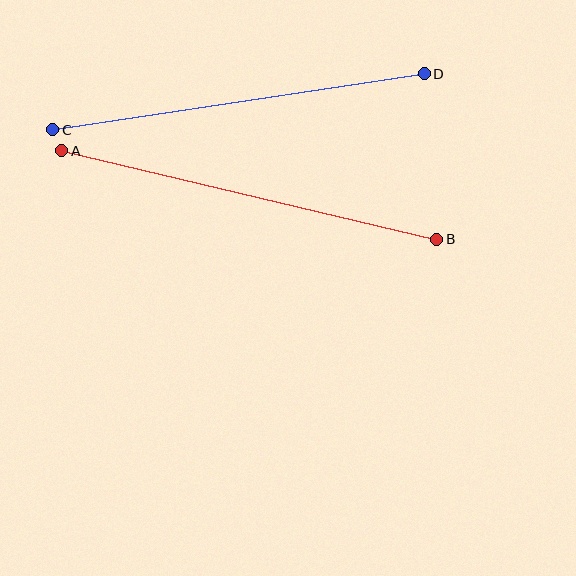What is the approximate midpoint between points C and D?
The midpoint is at approximately (238, 102) pixels.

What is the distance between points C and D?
The distance is approximately 376 pixels.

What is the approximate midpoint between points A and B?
The midpoint is at approximately (249, 195) pixels.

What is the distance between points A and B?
The distance is approximately 385 pixels.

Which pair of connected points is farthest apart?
Points A and B are farthest apart.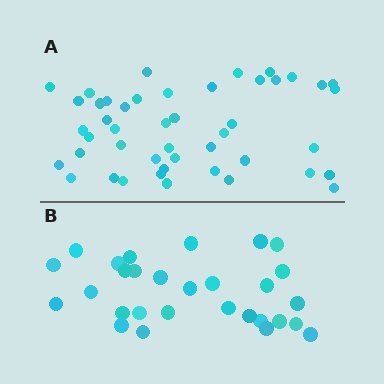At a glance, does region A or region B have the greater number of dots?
Region A (the top region) has more dots.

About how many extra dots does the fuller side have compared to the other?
Region A has approximately 15 more dots than region B.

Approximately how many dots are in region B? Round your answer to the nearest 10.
About 30 dots. (The exact count is 29, which rounds to 30.)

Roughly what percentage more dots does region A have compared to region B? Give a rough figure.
About 60% more.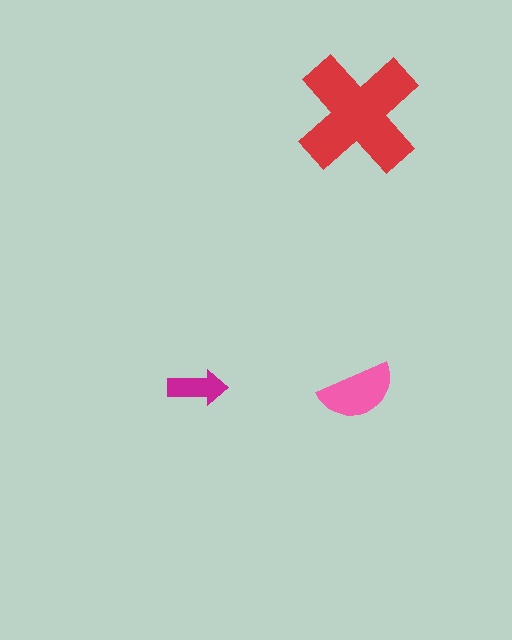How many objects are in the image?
There are 3 objects in the image.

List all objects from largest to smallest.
The red cross, the pink semicircle, the magenta arrow.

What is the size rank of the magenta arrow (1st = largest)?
3rd.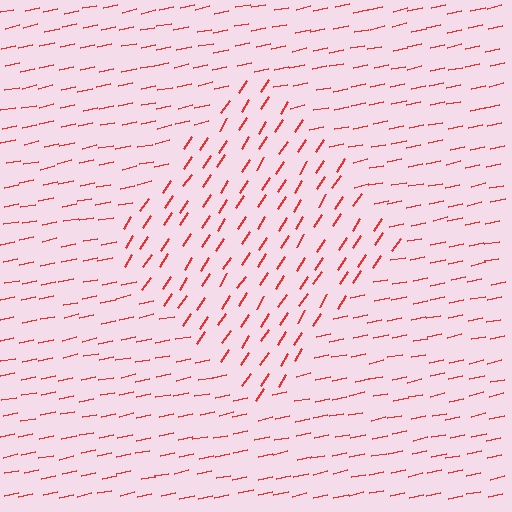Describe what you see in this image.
The image is filled with small red line segments. A diamond region in the image has lines oriented differently from the surrounding lines, creating a visible texture boundary.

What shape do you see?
I see a diamond.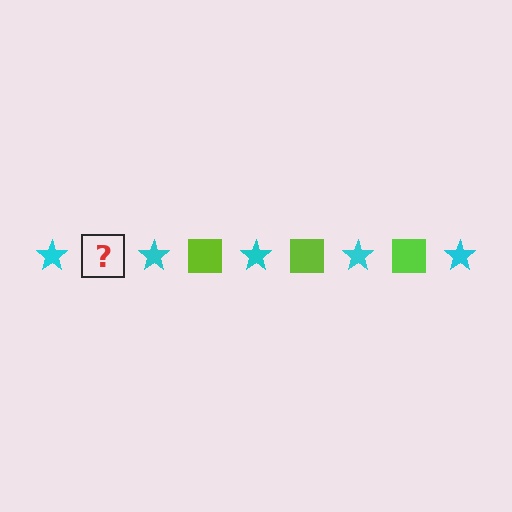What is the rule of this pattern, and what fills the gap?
The rule is that the pattern alternates between cyan star and lime square. The gap should be filled with a lime square.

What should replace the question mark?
The question mark should be replaced with a lime square.